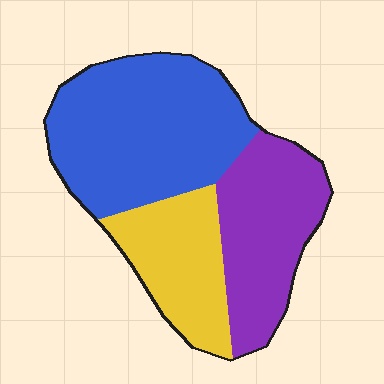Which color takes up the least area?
Yellow, at roughly 25%.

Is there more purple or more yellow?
Purple.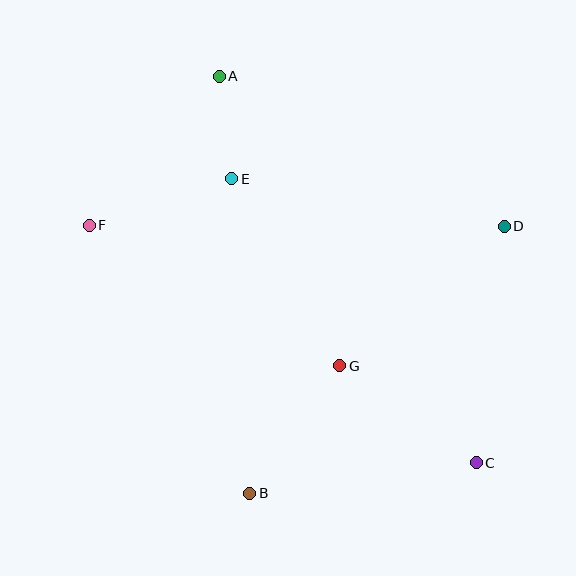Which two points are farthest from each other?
Points A and C are farthest from each other.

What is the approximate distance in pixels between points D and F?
The distance between D and F is approximately 415 pixels.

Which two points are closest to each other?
Points A and E are closest to each other.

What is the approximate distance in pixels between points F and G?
The distance between F and G is approximately 287 pixels.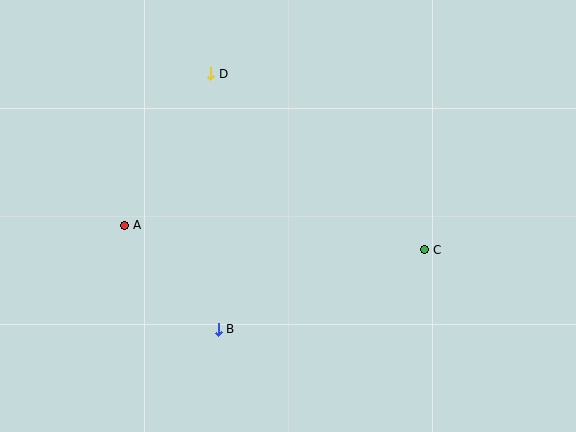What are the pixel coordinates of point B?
Point B is at (218, 329).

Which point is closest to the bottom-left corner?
Point B is closest to the bottom-left corner.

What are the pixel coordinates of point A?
Point A is at (125, 225).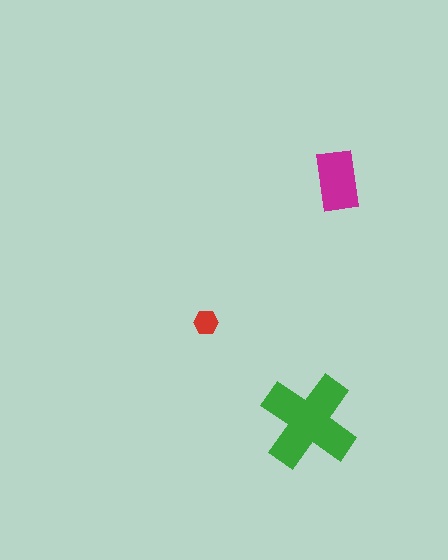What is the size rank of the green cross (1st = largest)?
1st.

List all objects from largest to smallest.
The green cross, the magenta rectangle, the red hexagon.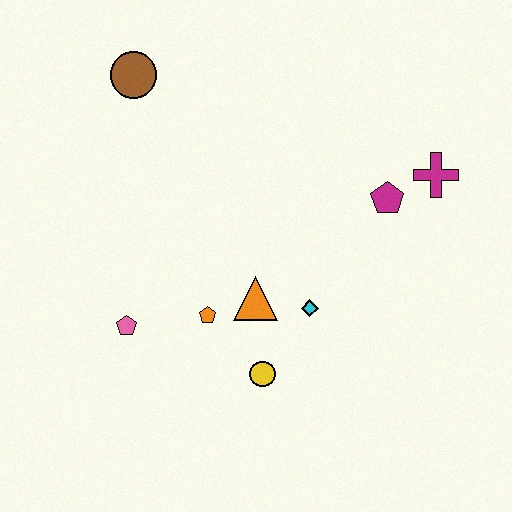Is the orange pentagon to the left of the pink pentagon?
No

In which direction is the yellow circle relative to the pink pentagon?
The yellow circle is to the right of the pink pentagon.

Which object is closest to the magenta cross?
The magenta pentagon is closest to the magenta cross.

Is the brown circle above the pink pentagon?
Yes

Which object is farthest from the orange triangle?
The brown circle is farthest from the orange triangle.